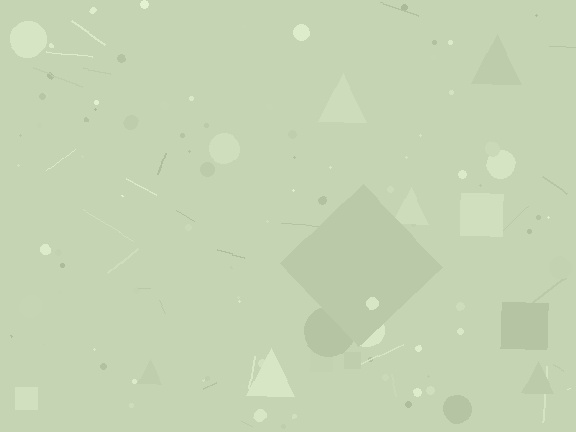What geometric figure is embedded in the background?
A diamond is embedded in the background.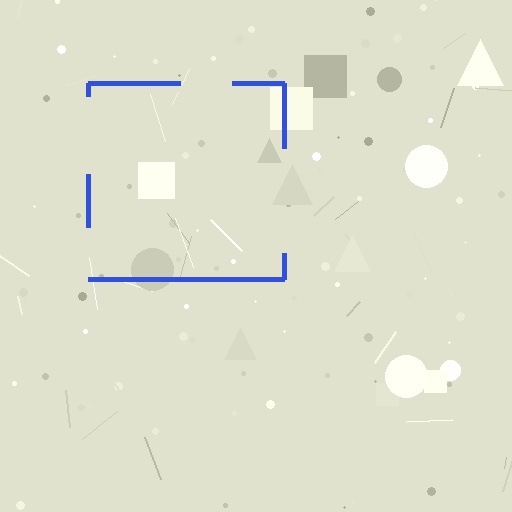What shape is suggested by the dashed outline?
The dashed outline suggests a square.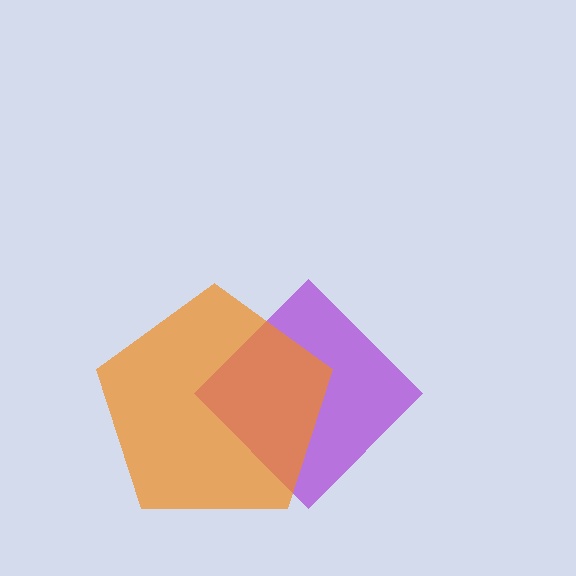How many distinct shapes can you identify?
There are 2 distinct shapes: a purple diamond, an orange pentagon.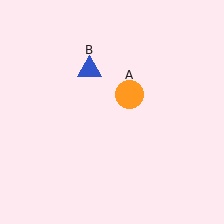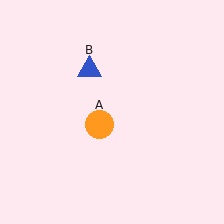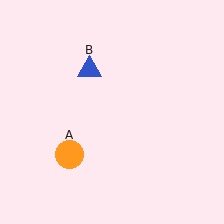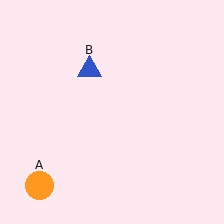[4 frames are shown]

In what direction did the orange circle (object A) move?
The orange circle (object A) moved down and to the left.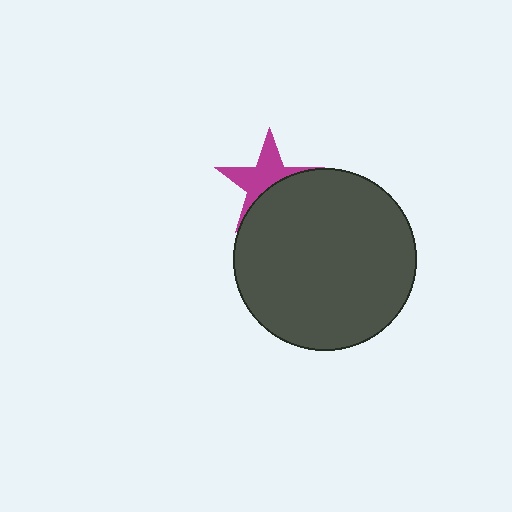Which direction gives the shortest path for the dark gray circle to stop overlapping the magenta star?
Moving down gives the shortest separation.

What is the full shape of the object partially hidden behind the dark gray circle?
The partially hidden object is a magenta star.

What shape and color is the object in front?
The object in front is a dark gray circle.